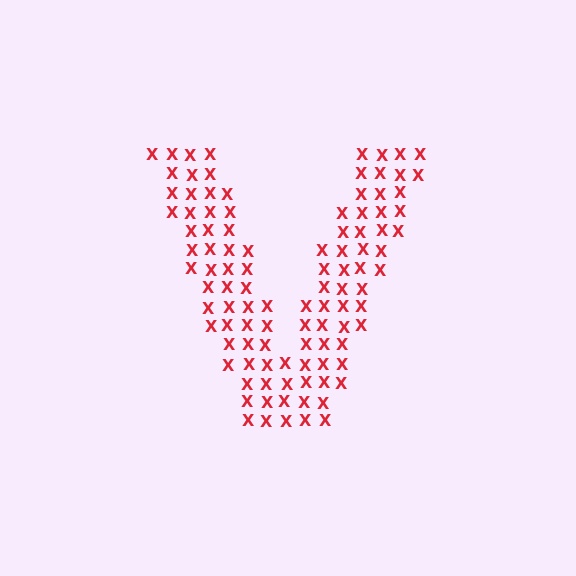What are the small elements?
The small elements are letter X's.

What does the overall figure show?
The overall figure shows the letter V.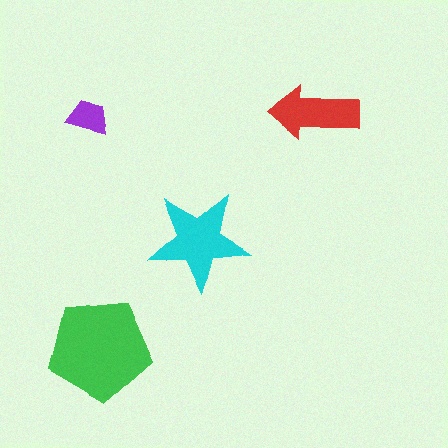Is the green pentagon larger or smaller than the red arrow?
Larger.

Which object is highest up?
The red arrow is topmost.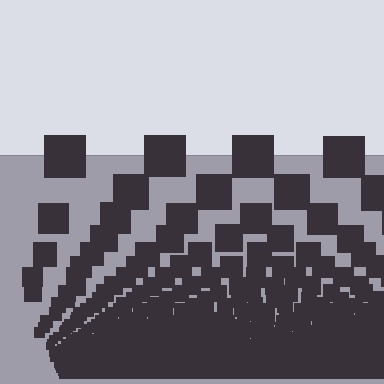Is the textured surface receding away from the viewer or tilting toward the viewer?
The surface appears to tilt toward the viewer. Texture elements get larger and sparser toward the top.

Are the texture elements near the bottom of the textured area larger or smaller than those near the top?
Smaller. The gradient is inverted — elements near the bottom are smaller and denser.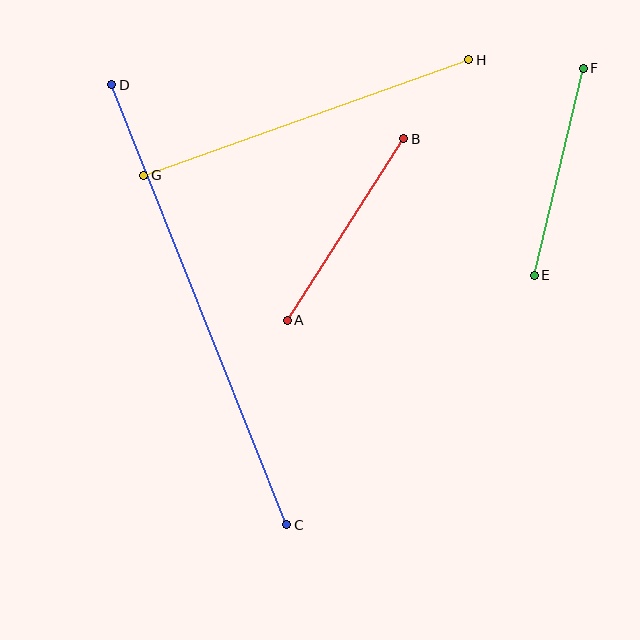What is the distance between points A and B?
The distance is approximately 216 pixels.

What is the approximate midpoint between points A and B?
The midpoint is at approximately (346, 229) pixels.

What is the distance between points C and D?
The distance is approximately 474 pixels.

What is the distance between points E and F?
The distance is approximately 213 pixels.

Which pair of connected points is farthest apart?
Points C and D are farthest apart.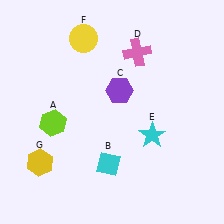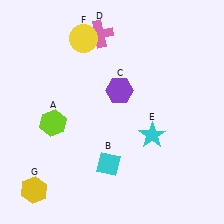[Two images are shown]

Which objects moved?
The objects that moved are: the pink cross (D), the yellow hexagon (G).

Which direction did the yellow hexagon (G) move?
The yellow hexagon (G) moved down.